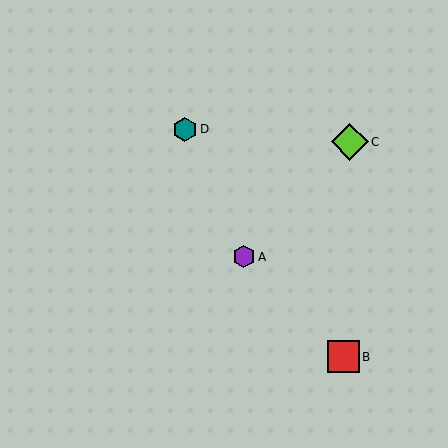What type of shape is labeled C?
Shape C is a lime diamond.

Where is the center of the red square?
The center of the red square is at (343, 357).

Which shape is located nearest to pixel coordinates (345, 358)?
The red square (labeled B) at (343, 357) is nearest to that location.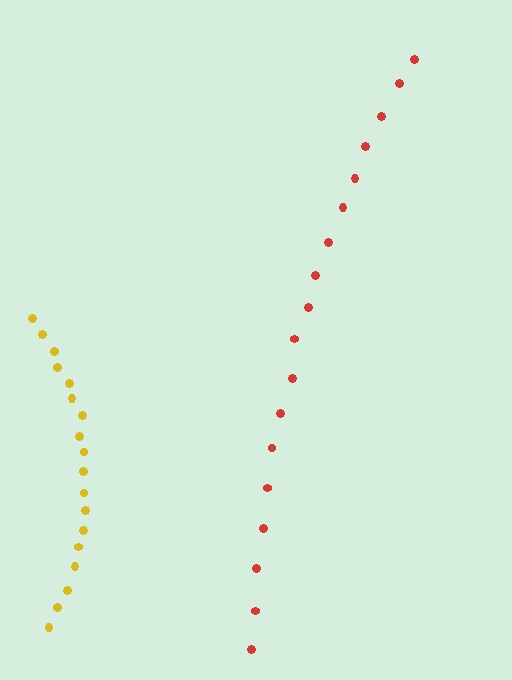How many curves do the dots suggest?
There are 2 distinct paths.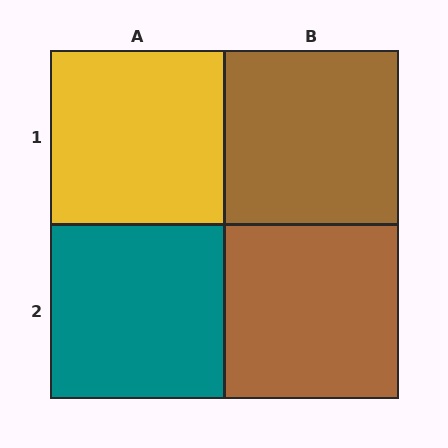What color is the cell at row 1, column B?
Brown.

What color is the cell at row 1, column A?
Yellow.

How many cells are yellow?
1 cell is yellow.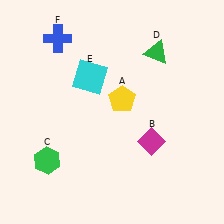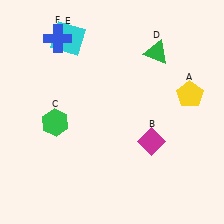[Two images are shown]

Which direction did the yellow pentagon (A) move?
The yellow pentagon (A) moved right.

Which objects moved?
The objects that moved are: the yellow pentagon (A), the green hexagon (C), the cyan square (E).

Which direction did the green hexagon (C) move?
The green hexagon (C) moved up.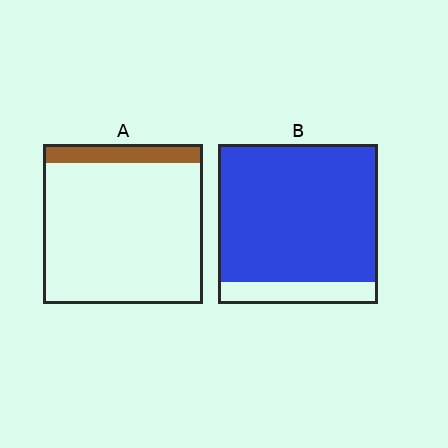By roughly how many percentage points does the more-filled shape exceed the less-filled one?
By roughly 75 percentage points (B over A).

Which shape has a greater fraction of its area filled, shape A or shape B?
Shape B.